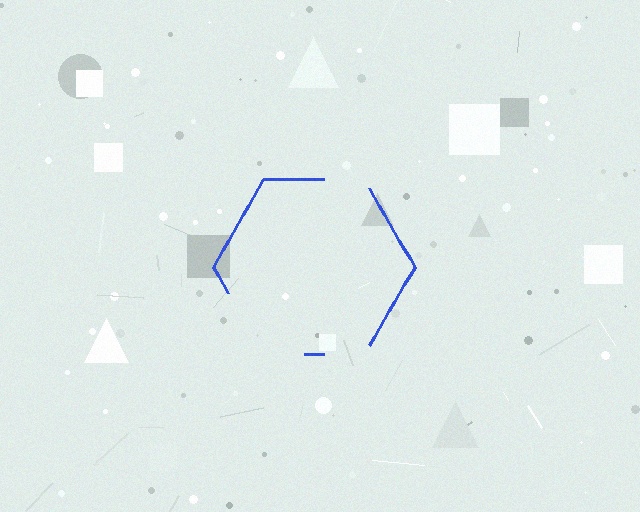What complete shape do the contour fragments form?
The contour fragments form a hexagon.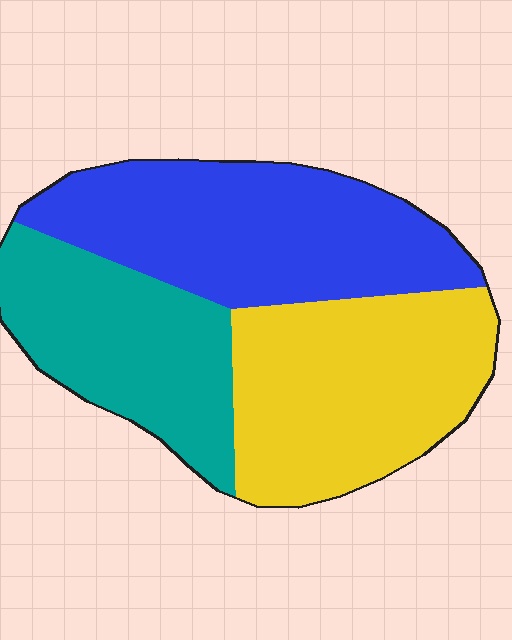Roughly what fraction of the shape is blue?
Blue takes up between a quarter and a half of the shape.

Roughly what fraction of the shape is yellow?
Yellow covers 36% of the shape.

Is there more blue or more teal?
Blue.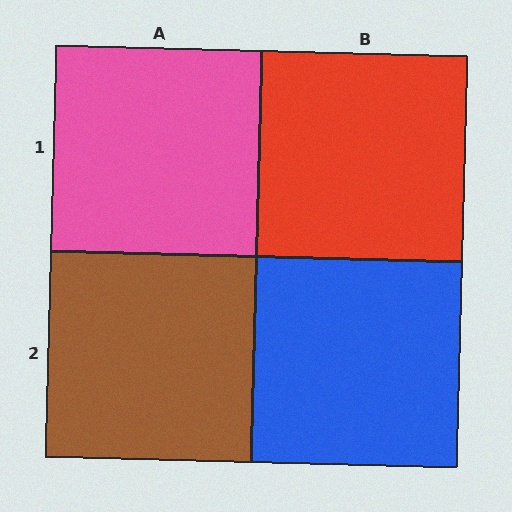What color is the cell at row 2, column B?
Blue.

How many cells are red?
1 cell is red.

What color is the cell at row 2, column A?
Brown.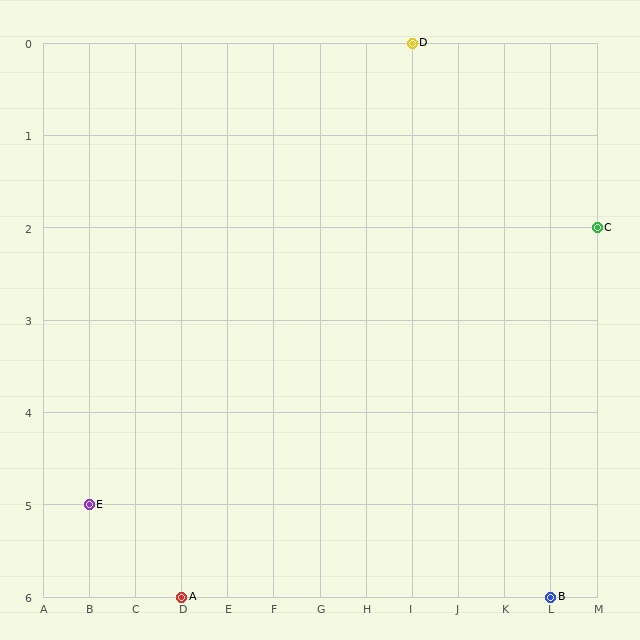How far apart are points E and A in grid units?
Points E and A are 2 columns and 1 row apart (about 2.2 grid units diagonally).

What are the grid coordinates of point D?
Point D is at grid coordinates (I, 0).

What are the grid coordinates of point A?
Point A is at grid coordinates (D, 6).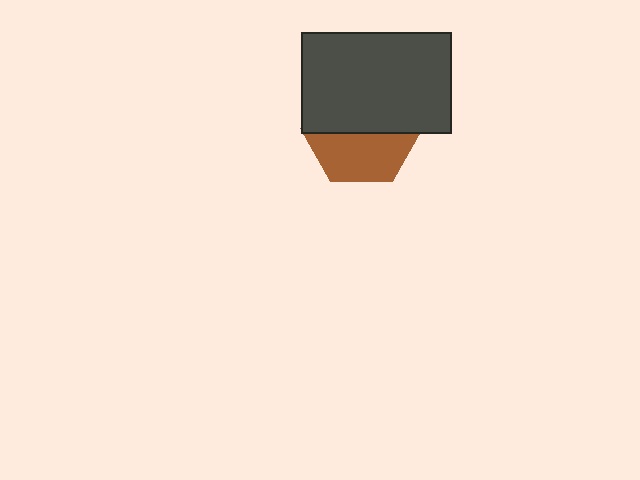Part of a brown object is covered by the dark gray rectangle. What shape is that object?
It is a hexagon.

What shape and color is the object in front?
The object in front is a dark gray rectangle.